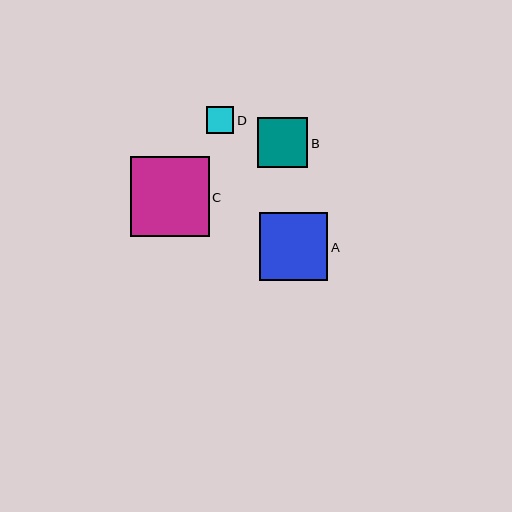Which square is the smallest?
Square D is the smallest with a size of approximately 27 pixels.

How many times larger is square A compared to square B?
Square A is approximately 1.4 times the size of square B.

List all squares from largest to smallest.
From largest to smallest: C, A, B, D.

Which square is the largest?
Square C is the largest with a size of approximately 79 pixels.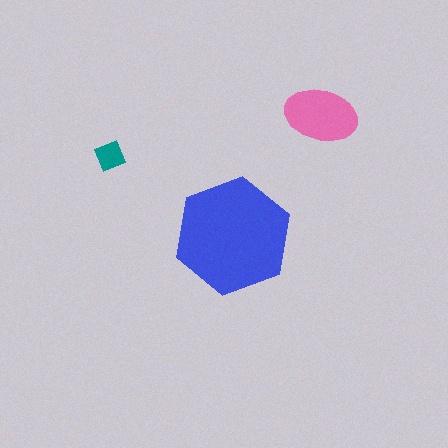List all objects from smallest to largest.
The teal diamond, the pink ellipse, the blue hexagon.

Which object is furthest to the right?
The pink ellipse is rightmost.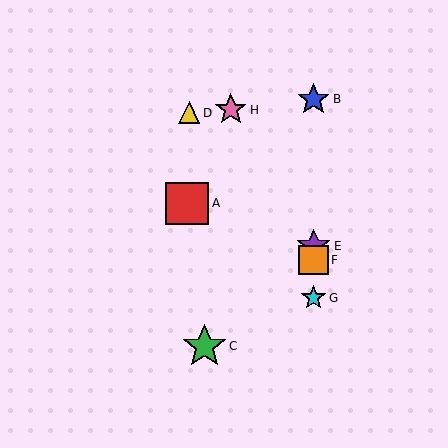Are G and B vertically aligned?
Yes, both are at x≈314.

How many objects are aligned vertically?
4 objects (B, E, F, G) are aligned vertically.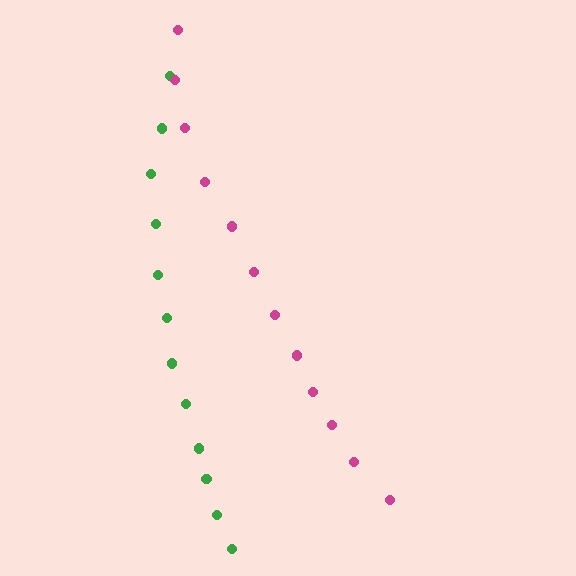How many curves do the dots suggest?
There are 2 distinct paths.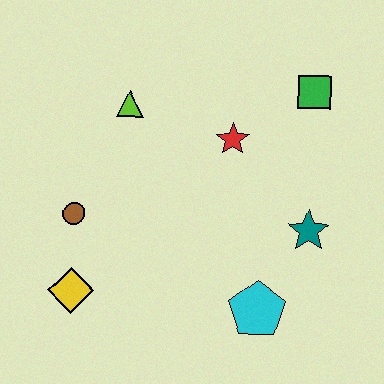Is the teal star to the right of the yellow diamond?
Yes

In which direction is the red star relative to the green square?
The red star is to the left of the green square.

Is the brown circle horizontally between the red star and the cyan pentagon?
No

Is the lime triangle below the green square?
Yes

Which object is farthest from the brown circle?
The green square is farthest from the brown circle.